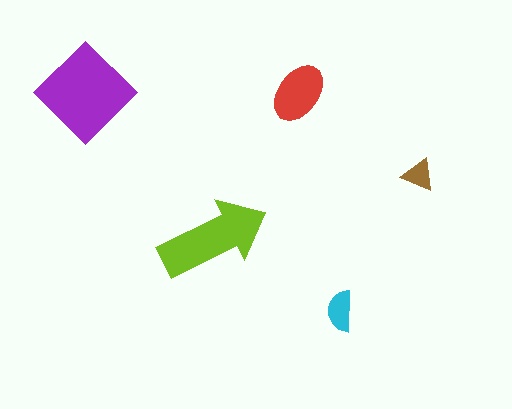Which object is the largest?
The purple diamond.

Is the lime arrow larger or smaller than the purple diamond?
Smaller.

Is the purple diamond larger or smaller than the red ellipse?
Larger.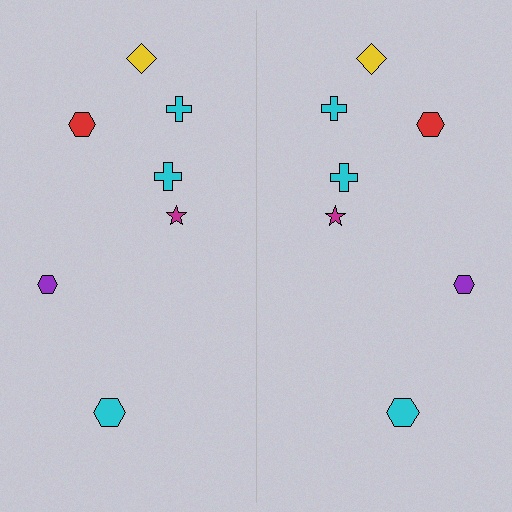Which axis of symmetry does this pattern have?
The pattern has a vertical axis of symmetry running through the center of the image.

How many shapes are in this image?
There are 14 shapes in this image.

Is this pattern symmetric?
Yes, this pattern has bilateral (reflection) symmetry.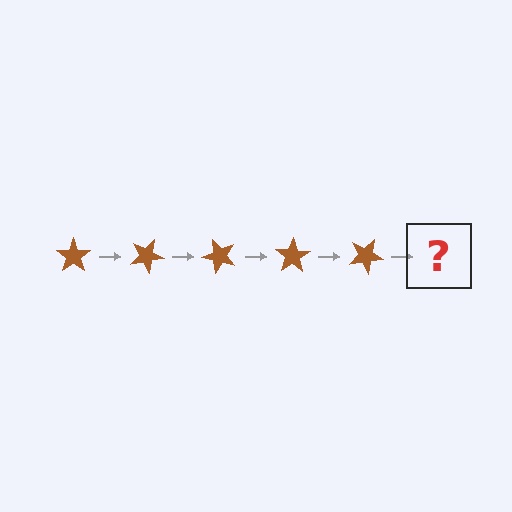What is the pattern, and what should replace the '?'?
The pattern is that the star rotates 25 degrees each step. The '?' should be a brown star rotated 125 degrees.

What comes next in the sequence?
The next element should be a brown star rotated 125 degrees.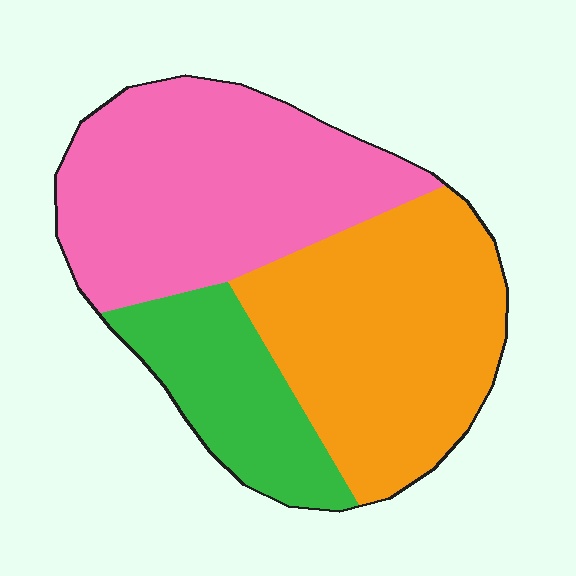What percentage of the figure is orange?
Orange takes up about two fifths (2/5) of the figure.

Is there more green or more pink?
Pink.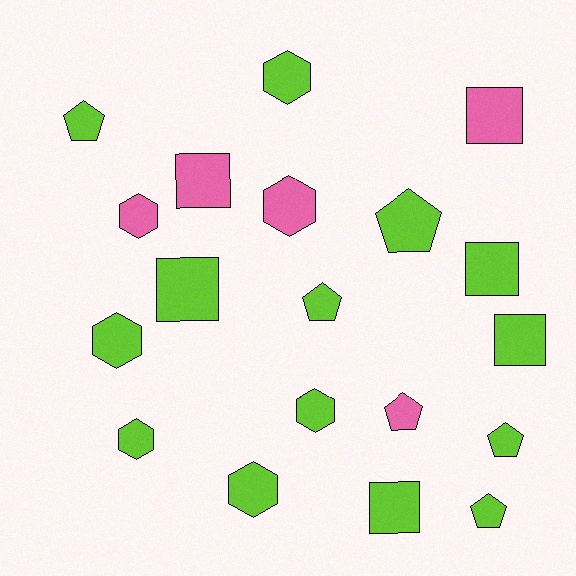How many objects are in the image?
There are 19 objects.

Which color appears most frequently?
Lime, with 14 objects.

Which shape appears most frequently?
Hexagon, with 7 objects.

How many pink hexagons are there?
There are 2 pink hexagons.